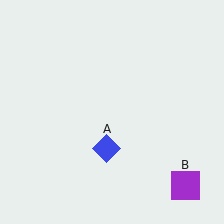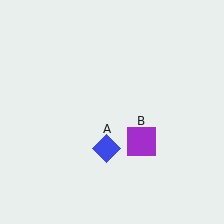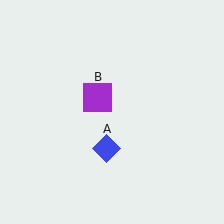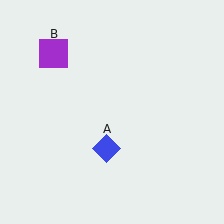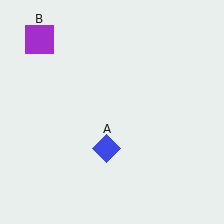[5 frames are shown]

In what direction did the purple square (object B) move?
The purple square (object B) moved up and to the left.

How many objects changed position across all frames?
1 object changed position: purple square (object B).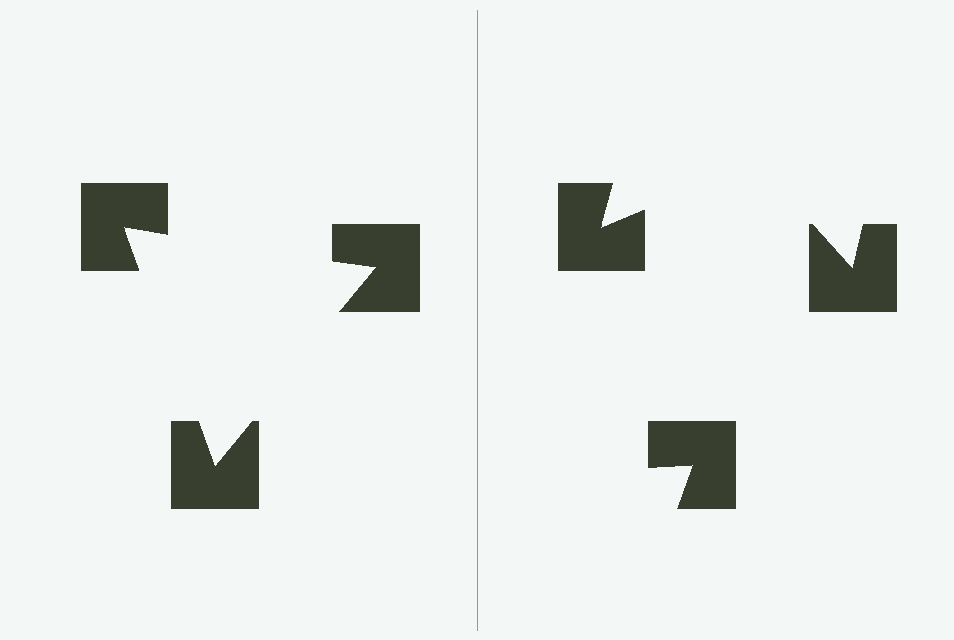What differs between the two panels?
The notched squares are positioned identically on both sides; only the wedge orientations differ. On the left they align to a triangle; on the right they are misaligned.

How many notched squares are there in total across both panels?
6 — 3 on each side.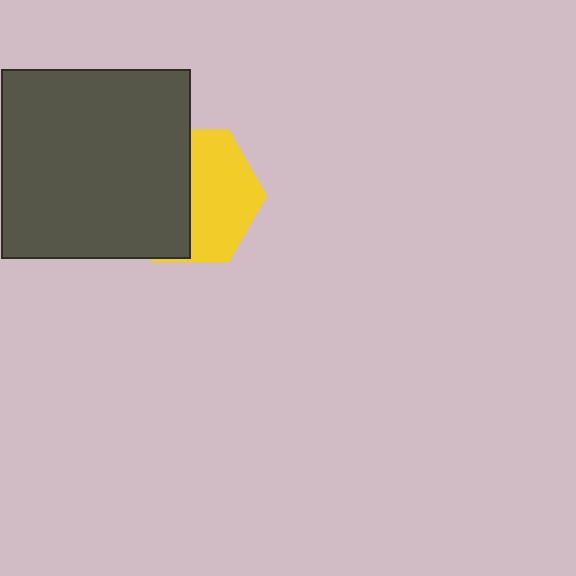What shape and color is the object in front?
The object in front is a dark gray square.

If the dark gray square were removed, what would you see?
You would see the complete yellow hexagon.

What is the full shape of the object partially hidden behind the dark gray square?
The partially hidden object is a yellow hexagon.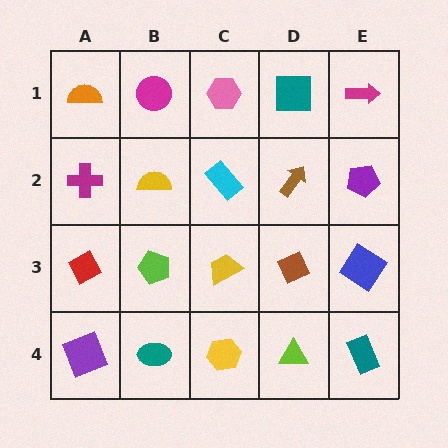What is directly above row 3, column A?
A magenta cross.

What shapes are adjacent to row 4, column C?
A yellow trapezoid (row 3, column C), a teal ellipse (row 4, column B), a lime triangle (row 4, column D).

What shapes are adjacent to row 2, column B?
A magenta circle (row 1, column B), a lime pentagon (row 3, column B), a magenta cross (row 2, column A), a cyan rectangle (row 2, column C).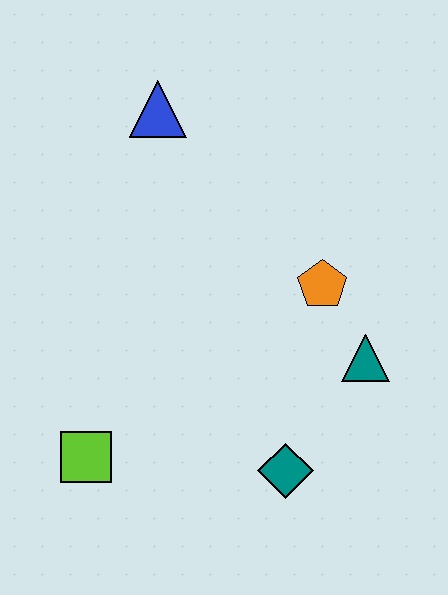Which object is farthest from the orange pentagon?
The lime square is farthest from the orange pentagon.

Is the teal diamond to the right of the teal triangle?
No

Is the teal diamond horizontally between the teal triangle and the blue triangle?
Yes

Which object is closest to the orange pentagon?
The teal triangle is closest to the orange pentagon.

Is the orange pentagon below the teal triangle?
No